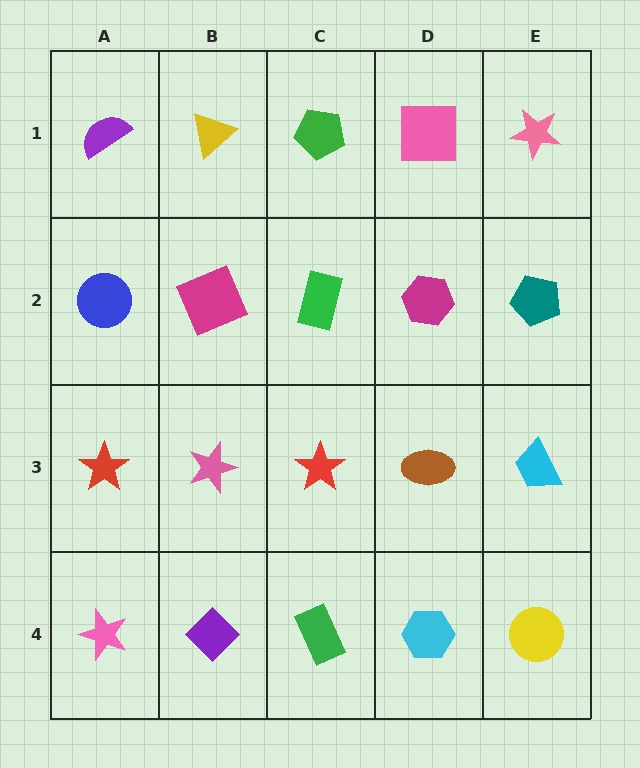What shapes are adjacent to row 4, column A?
A red star (row 3, column A), a purple diamond (row 4, column B).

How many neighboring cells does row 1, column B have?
3.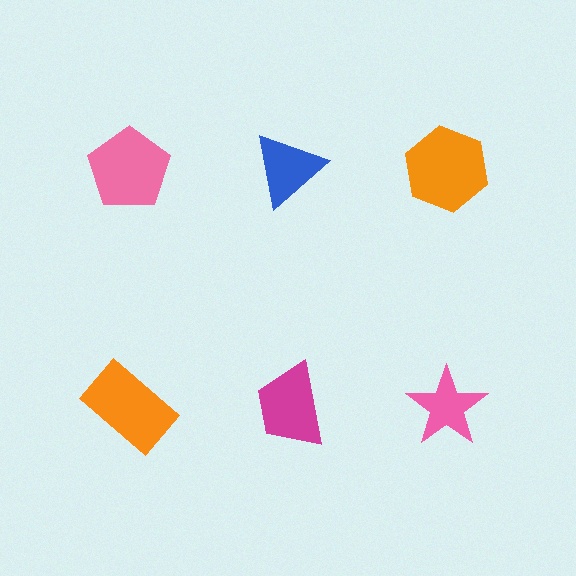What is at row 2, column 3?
A pink star.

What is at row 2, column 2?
A magenta trapezoid.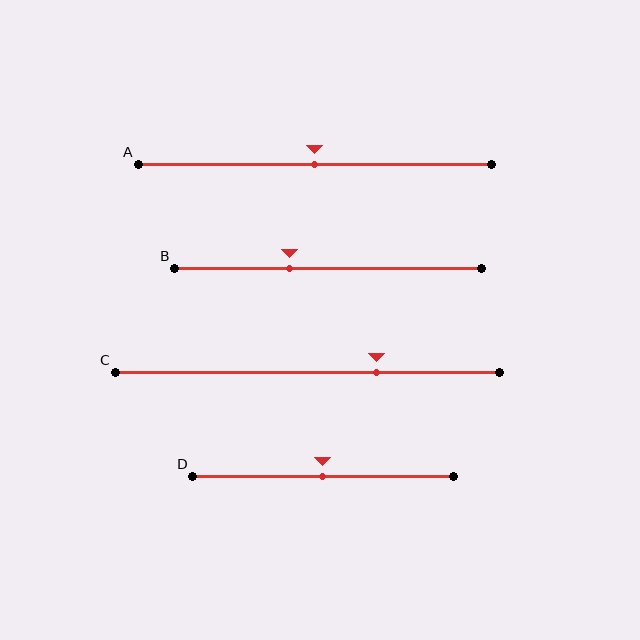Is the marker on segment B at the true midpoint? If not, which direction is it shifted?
No, the marker on segment B is shifted to the left by about 13% of the segment length.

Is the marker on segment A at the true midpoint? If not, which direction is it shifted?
Yes, the marker on segment A is at the true midpoint.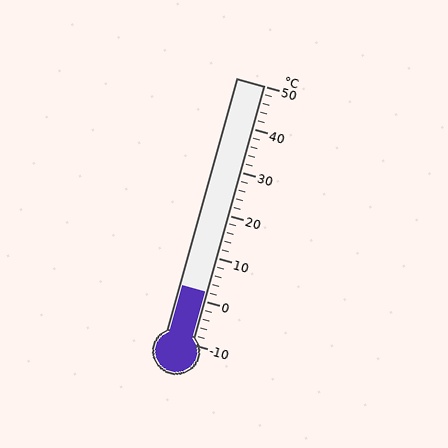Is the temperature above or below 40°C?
The temperature is below 40°C.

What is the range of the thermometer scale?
The thermometer scale ranges from -10°C to 50°C.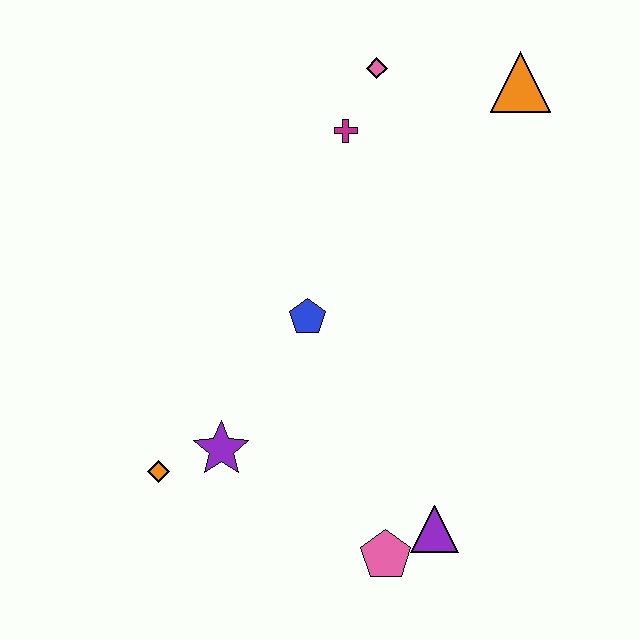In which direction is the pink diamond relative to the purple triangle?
The pink diamond is above the purple triangle.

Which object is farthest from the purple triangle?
The pink diamond is farthest from the purple triangle.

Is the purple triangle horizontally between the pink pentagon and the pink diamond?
No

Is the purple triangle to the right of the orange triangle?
No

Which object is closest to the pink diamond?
The magenta cross is closest to the pink diamond.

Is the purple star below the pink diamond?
Yes